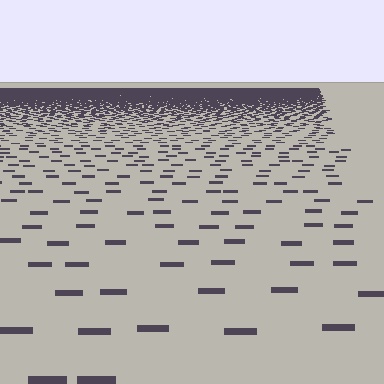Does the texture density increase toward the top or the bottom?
Density increases toward the top.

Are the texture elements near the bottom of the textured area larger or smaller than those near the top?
Larger. Near the bottom, elements are closer to the viewer and appear at a bigger on-screen size.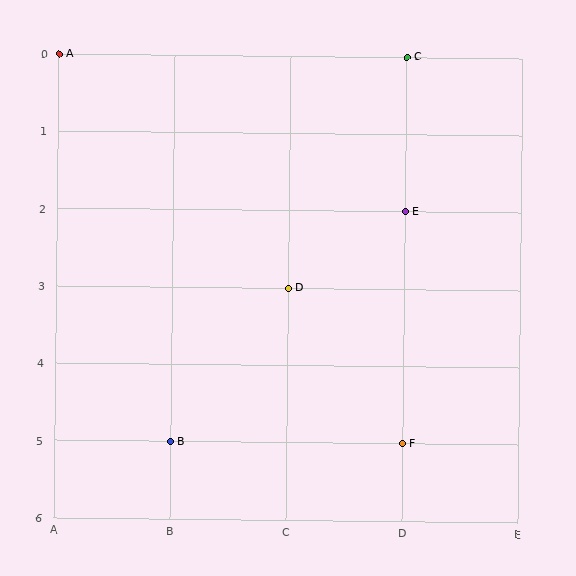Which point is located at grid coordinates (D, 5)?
Point F is at (D, 5).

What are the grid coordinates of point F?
Point F is at grid coordinates (D, 5).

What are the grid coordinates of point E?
Point E is at grid coordinates (D, 2).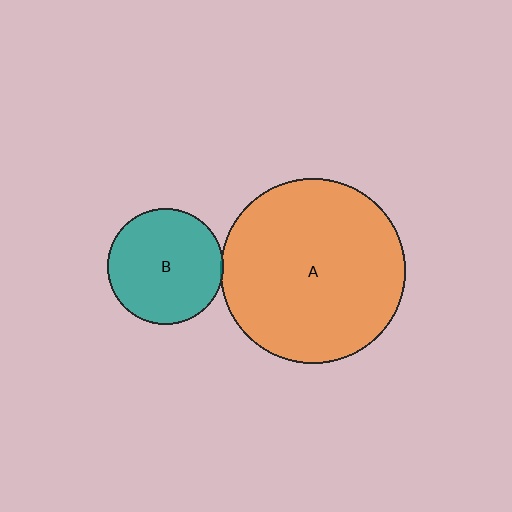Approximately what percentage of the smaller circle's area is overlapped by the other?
Approximately 5%.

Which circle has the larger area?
Circle A (orange).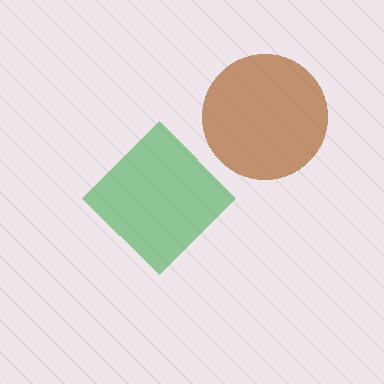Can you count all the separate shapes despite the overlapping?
Yes, there are 2 separate shapes.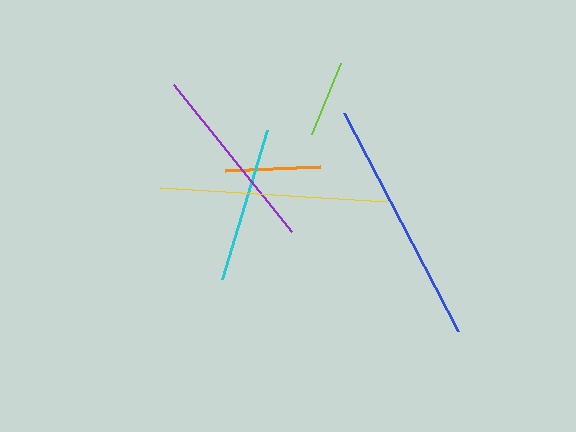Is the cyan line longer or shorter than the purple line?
The purple line is longer than the cyan line.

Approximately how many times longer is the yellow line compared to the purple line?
The yellow line is approximately 1.2 times the length of the purple line.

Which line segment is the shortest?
The lime line is the shortest at approximately 76 pixels.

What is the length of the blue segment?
The blue segment is approximately 246 pixels long.